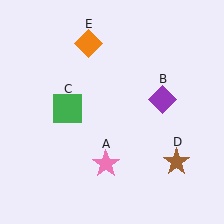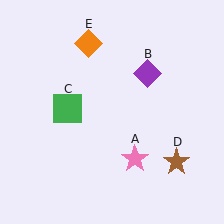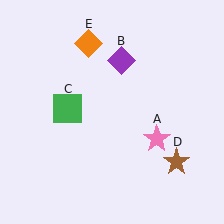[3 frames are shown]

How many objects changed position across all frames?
2 objects changed position: pink star (object A), purple diamond (object B).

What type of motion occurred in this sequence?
The pink star (object A), purple diamond (object B) rotated counterclockwise around the center of the scene.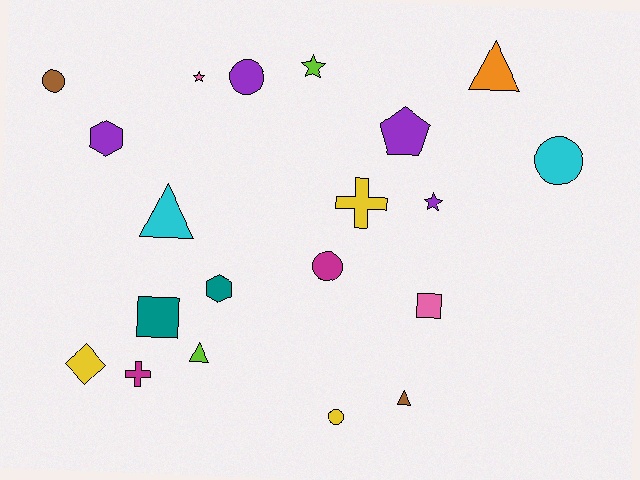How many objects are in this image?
There are 20 objects.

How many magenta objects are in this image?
There are 2 magenta objects.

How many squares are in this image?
There are 2 squares.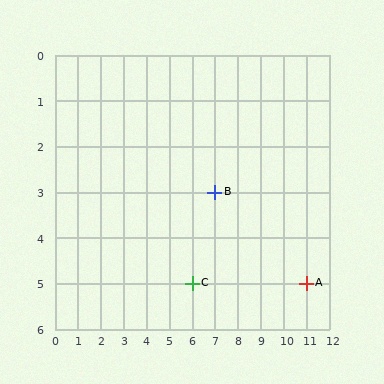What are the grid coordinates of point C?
Point C is at grid coordinates (6, 5).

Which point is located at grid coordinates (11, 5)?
Point A is at (11, 5).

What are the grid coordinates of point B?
Point B is at grid coordinates (7, 3).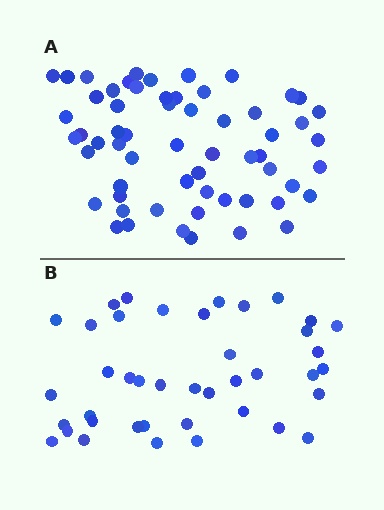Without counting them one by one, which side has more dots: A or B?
Region A (the top region) has more dots.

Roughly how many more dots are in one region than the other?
Region A has approximately 20 more dots than region B.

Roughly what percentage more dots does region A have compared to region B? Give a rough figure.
About 45% more.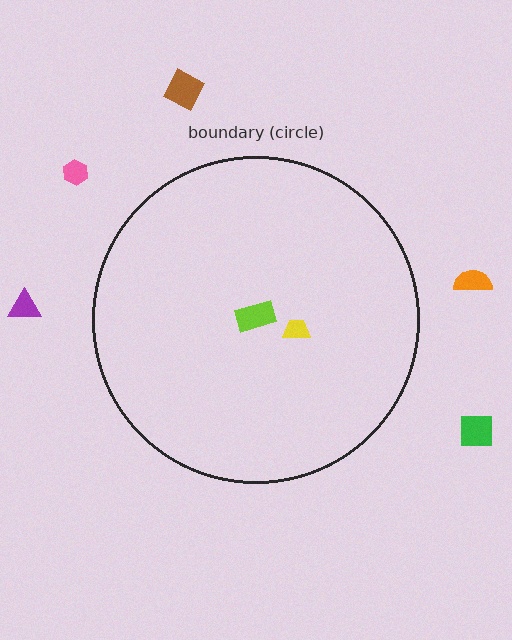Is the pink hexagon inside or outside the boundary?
Outside.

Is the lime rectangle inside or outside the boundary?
Inside.